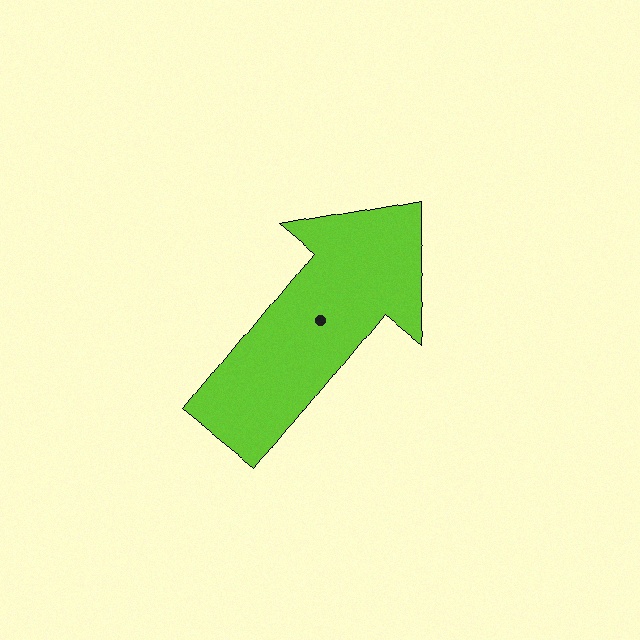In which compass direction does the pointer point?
Northeast.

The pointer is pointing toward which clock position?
Roughly 1 o'clock.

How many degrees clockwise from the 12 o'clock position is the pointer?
Approximately 39 degrees.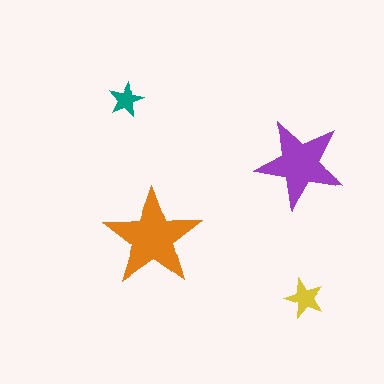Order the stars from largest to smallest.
the orange one, the purple one, the yellow one, the teal one.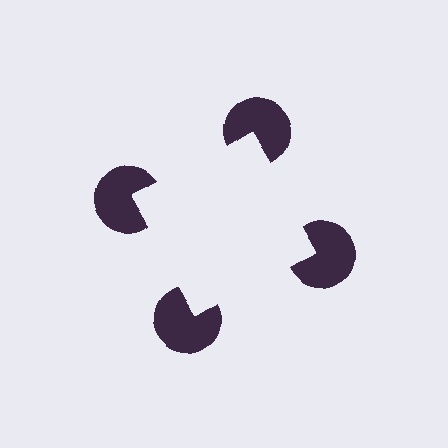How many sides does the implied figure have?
4 sides.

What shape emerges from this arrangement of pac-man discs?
An illusory square — its edges are inferred from the aligned wedge cuts in the pac-man discs, not physically drawn.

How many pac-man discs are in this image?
There are 4 — one at each vertex of the illusory square.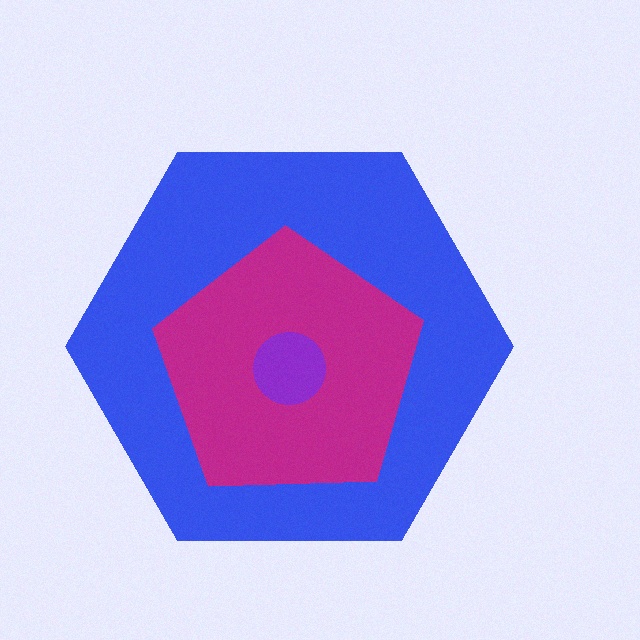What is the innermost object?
The purple circle.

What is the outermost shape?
The blue hexagon.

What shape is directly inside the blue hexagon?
The magenta pentagon.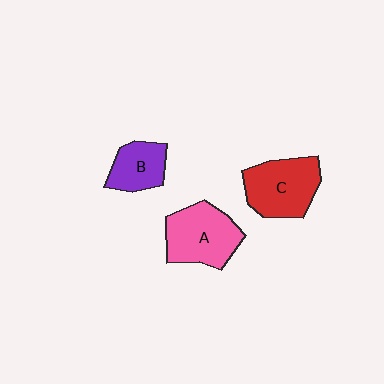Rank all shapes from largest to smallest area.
From largest to smallest: A (pink), C (red), B (purple).